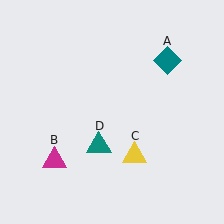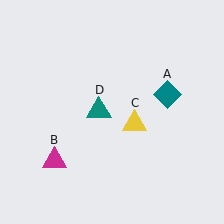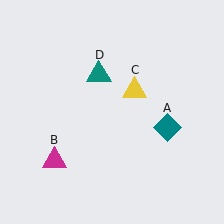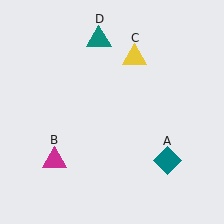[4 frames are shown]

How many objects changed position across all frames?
3 objects changed position: teal diamond (object A), yellow triangle (object C), teal triangle (object D).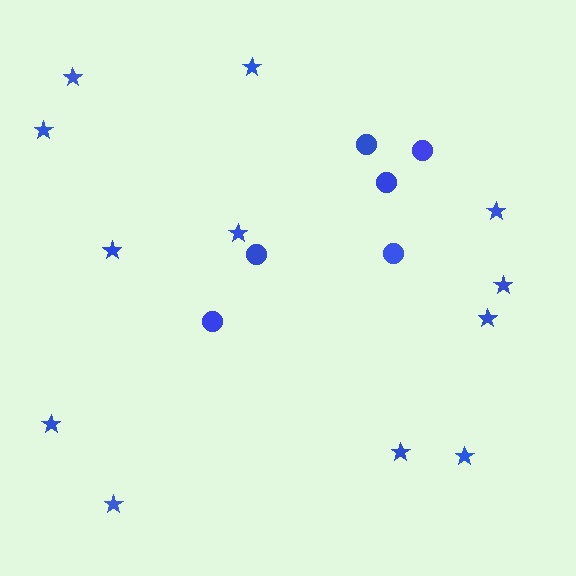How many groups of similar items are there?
There are 2 groups: one group of circles (6) and one group of stars (12).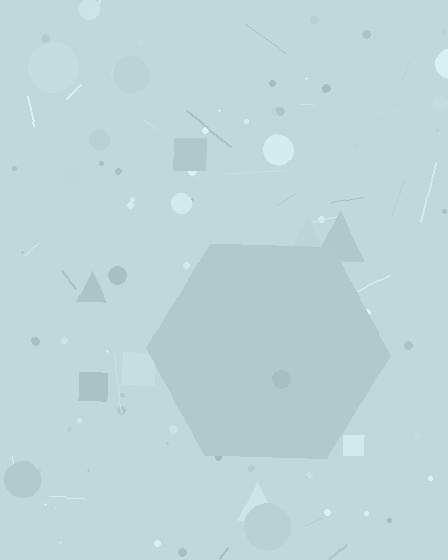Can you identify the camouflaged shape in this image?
The camouflaged shape is a hexagon.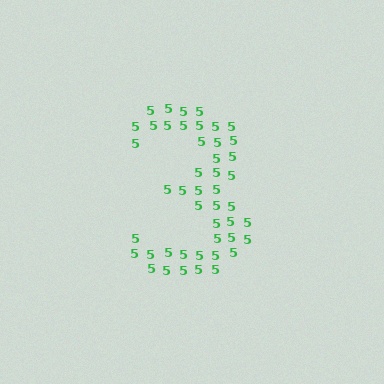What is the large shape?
The large shape is the digit 3.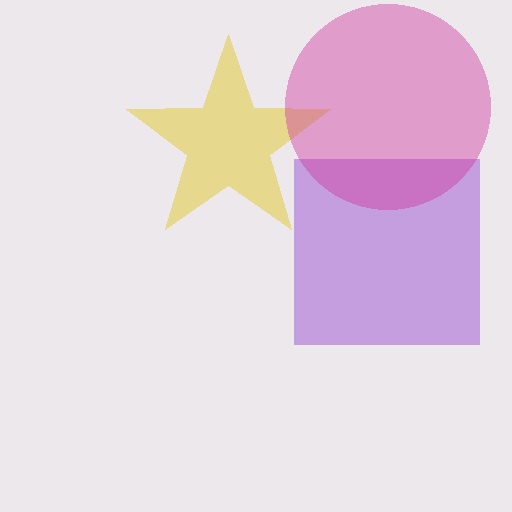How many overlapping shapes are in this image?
There are 3 overlapping shapes in the image.